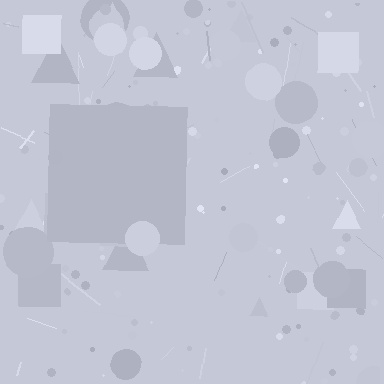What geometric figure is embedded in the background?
A square is embedded in the background.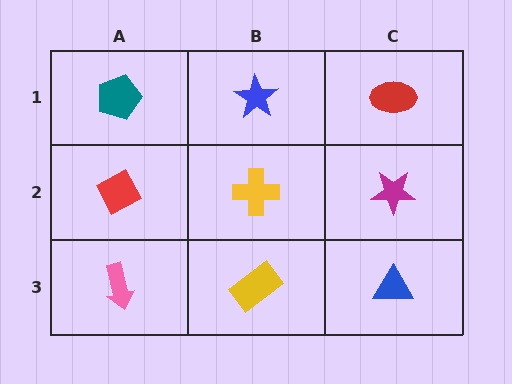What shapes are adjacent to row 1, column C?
A magenta star (row 2, column C), a blue star (row 1, column B).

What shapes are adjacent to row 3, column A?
A red diamond (row 2, column A), a yellow rectangle (row 3, column B).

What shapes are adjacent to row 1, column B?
A yellow cross (row 2, column B), a teal pentagon (row 1, column A), a red ellipse (row 1, column C).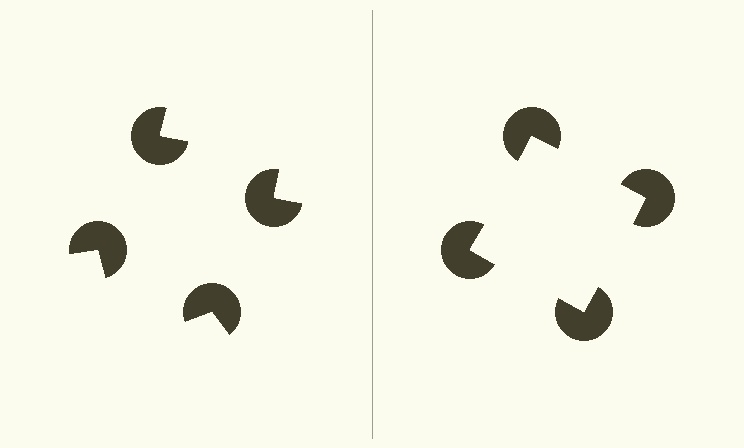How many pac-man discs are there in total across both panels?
8 — 4 on each side.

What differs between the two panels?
The pac-man discs are positioned identically on both sides; only the wedge orientations differ. On the right they align to a square; on the left they are misaligned.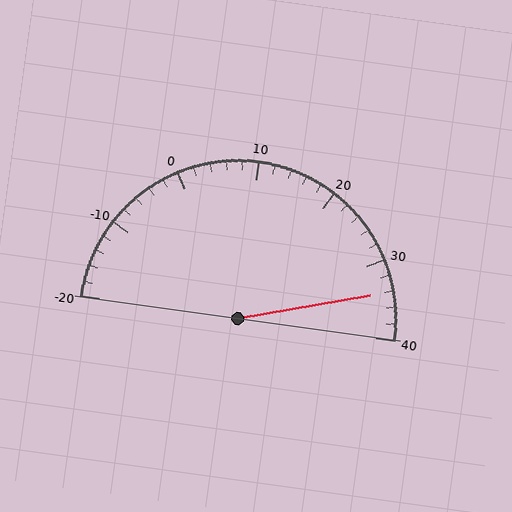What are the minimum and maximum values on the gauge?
The gauge ranges from -20 to 40.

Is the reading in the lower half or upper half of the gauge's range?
The reading is in the upper half of the range (-20 to 40).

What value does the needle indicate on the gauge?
The needle indicates approximately 34.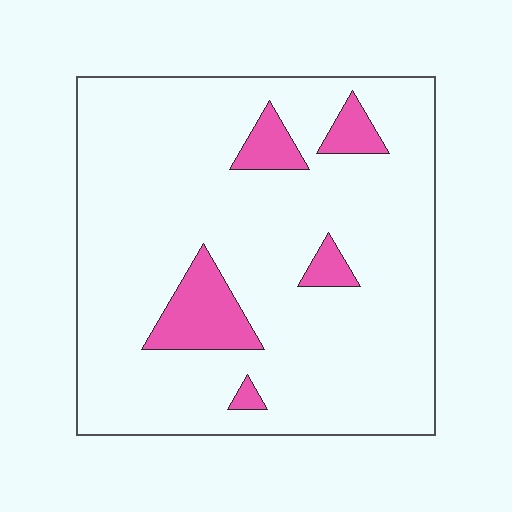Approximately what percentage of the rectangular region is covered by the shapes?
Approximately 10%.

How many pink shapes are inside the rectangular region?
5.